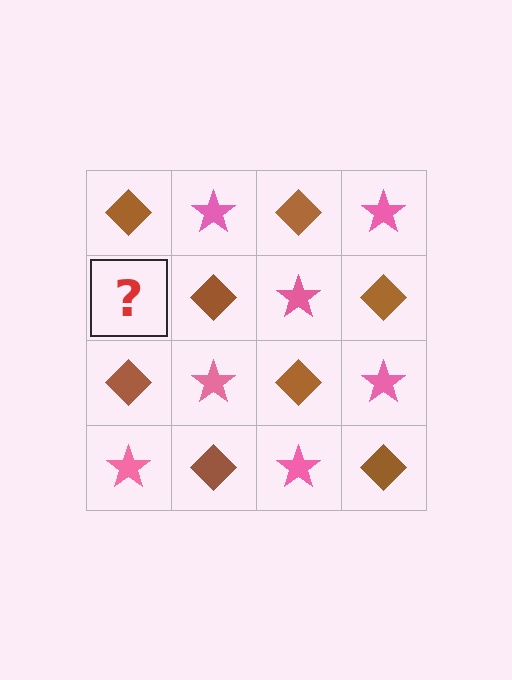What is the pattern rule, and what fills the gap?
The rule is that it alternates brown diamond and pink star in a checkerboard pattern. The gap should be filled with a pink star.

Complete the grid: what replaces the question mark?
The question mark should be replaced with a pink star.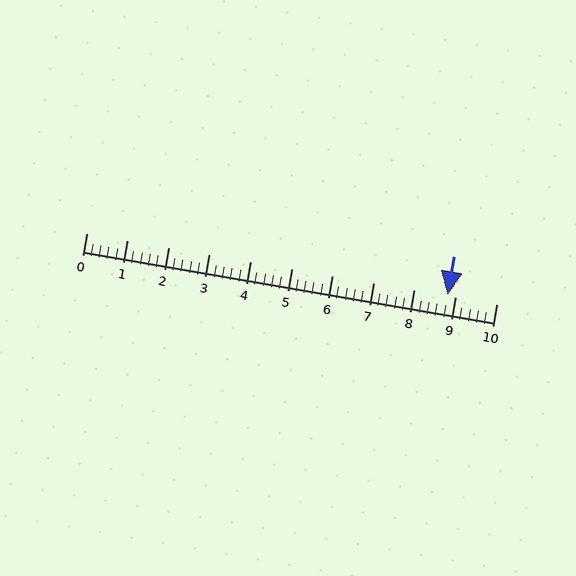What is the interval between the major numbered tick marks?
The major tick marks are spaced 1 units apart.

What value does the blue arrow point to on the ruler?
The blue arrow points to approximately 8.8.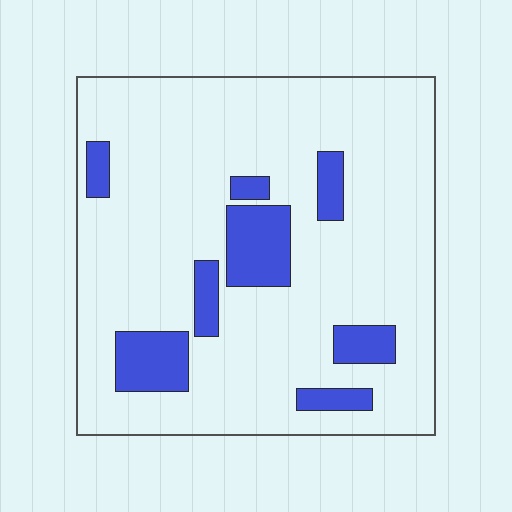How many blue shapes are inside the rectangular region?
8.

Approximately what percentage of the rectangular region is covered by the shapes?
Approximately 15%.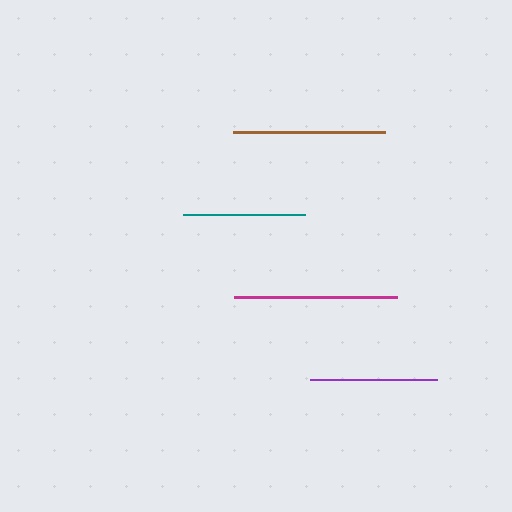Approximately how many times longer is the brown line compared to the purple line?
The brown line is approximately 1.2 times the length of the purple line.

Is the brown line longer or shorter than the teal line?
The brown line is longer than the teal line.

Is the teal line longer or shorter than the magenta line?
The magenta line is longer than the teal line.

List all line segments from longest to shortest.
From longest to shortest: magenta, brown, purple, teal.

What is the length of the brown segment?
The brown segment is approximately 152 pixels long.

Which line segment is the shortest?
The teal line is the shortest at approximately 122 pixels.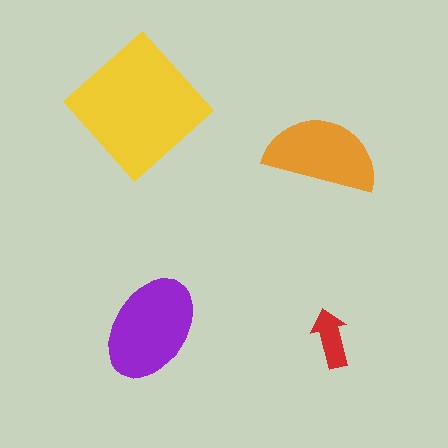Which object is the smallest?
The red arrow.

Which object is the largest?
The yellow diamond.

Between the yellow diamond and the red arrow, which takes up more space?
The yellow diamond.